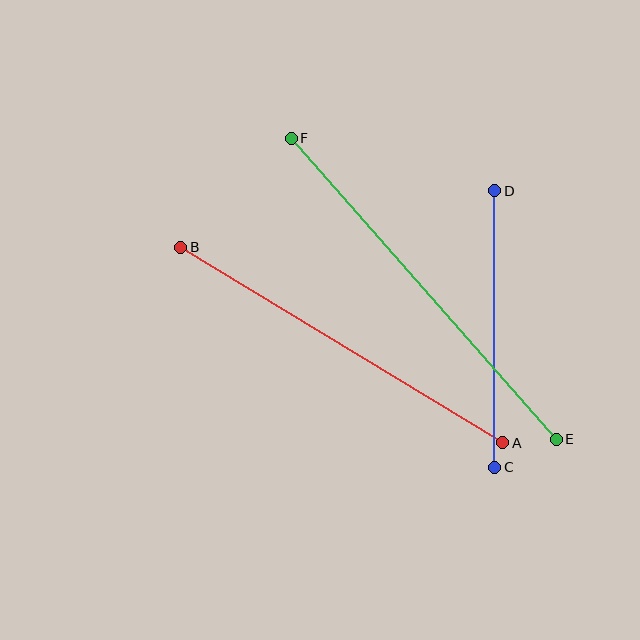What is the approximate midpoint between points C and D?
The midpoint is at approximately (495, 329) pixels.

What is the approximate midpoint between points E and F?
The midpoint is at approximately (424, 289) pixels.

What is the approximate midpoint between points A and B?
The midpoint is at approximately (342, 345) pixels.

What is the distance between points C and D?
The distance is approximately 277 pixels.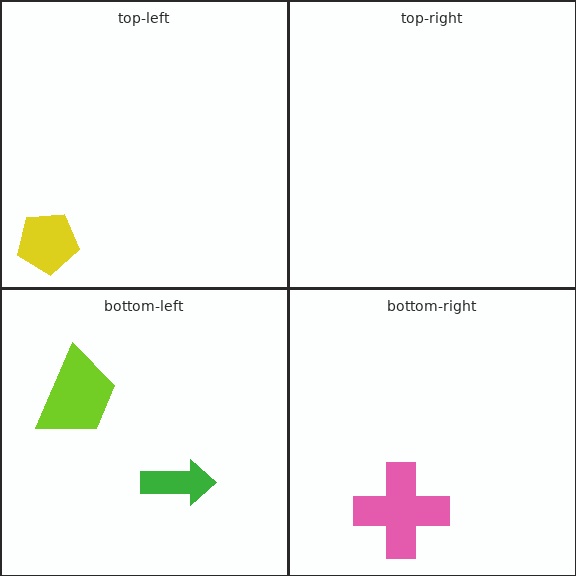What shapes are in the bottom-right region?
The pink cross.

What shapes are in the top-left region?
The yellow pentagon.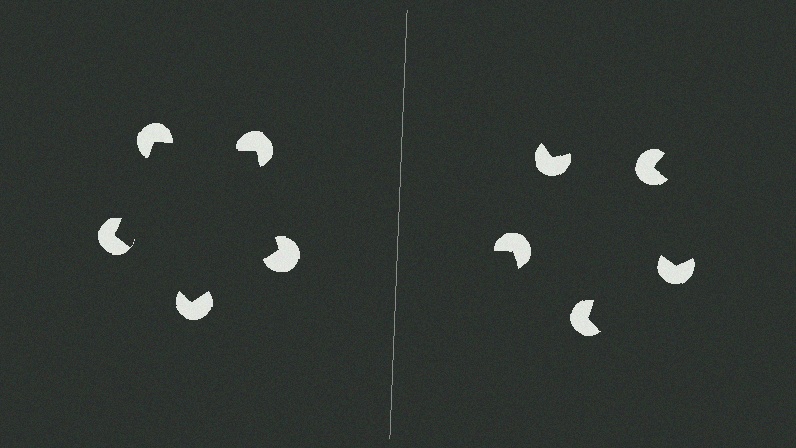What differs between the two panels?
The pac-man discs are positioned identically on both sides; only the wedge orientations differ. On the left they align to a pentagon; on the right they are misaligned.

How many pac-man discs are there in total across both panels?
10 — 5 on each side.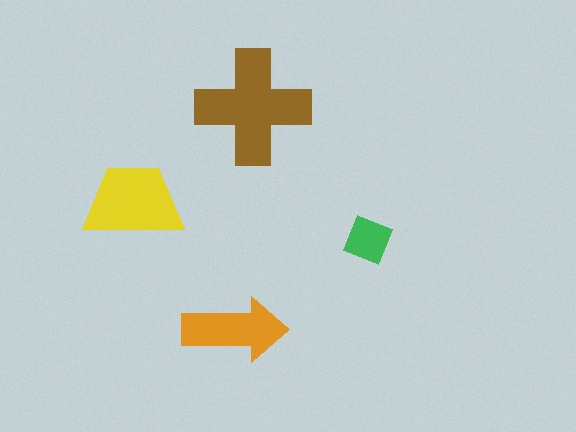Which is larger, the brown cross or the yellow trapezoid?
The brown cross.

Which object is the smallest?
The green square.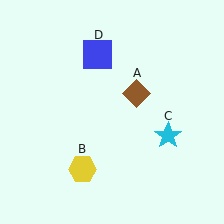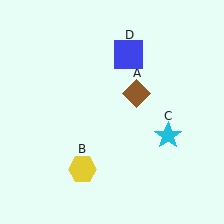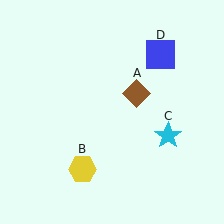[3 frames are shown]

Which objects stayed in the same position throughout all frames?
Brown diamond (object A) and yellow hexagon (object B) and cyan star (object C) remained stationary.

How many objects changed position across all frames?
1 object changed position: blue square (object D).